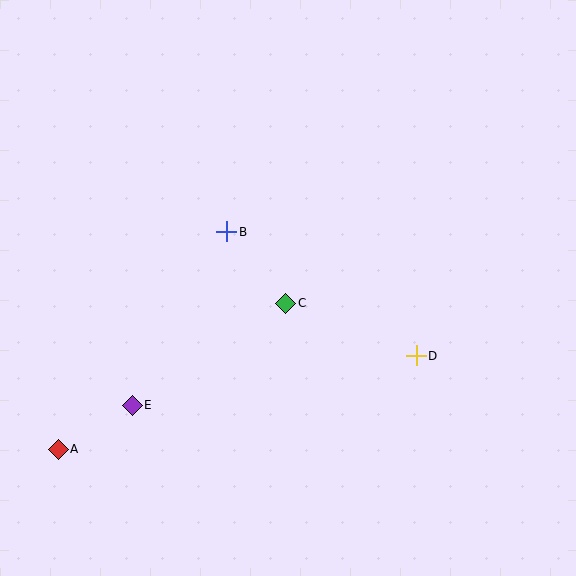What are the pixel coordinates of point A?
Point A is at (58, 449).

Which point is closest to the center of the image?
Point C at (286, 303) is closest to the center.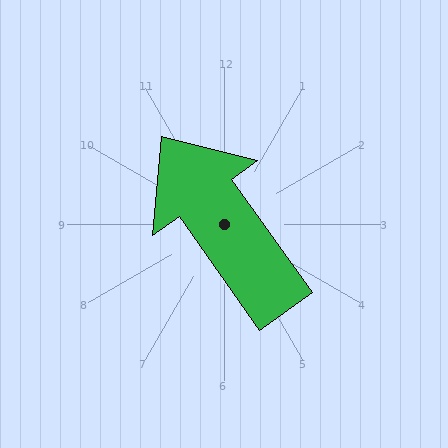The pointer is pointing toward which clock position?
Roughly 11 o'clock.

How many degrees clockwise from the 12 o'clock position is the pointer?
Approximately 325 degrees.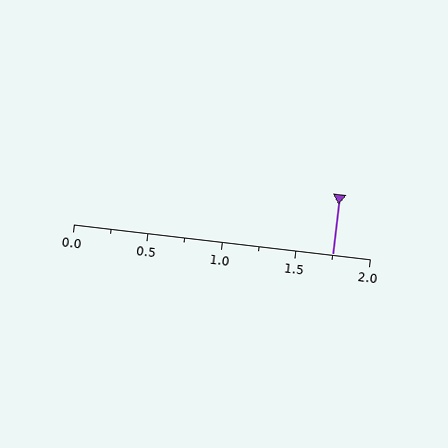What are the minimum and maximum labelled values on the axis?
The axis runs from 0.0 to 2.0.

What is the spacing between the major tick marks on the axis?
The major ticks are spaced 0.5 apart.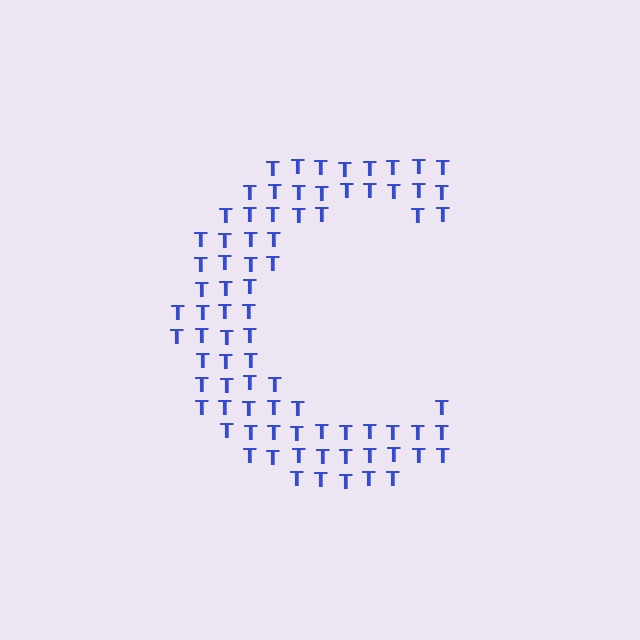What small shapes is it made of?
It is made of small letter T's.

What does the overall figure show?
The overall figure shows the letter C.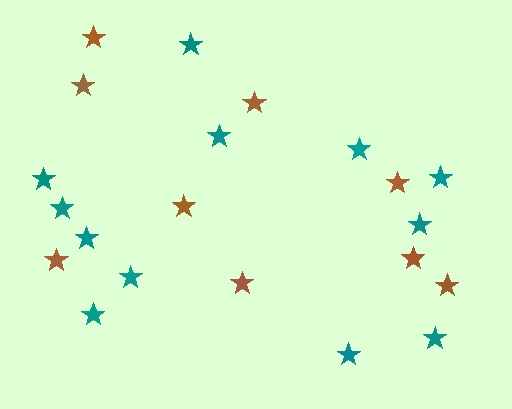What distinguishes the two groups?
There are 2 groups: one group of teal stars (12) and one group of brown stars (9).